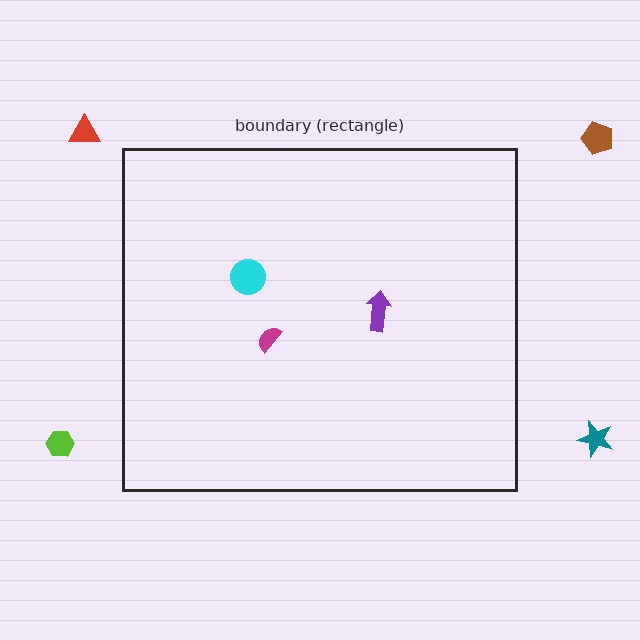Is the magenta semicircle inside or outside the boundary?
Inside.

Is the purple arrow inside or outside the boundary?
Inside.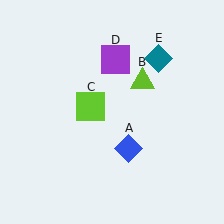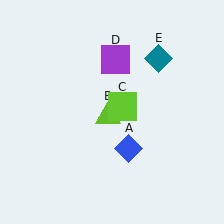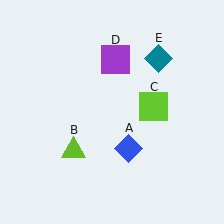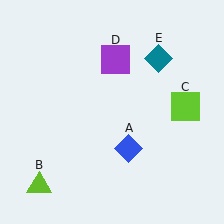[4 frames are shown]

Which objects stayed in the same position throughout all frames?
Blue diamond (object A) and purple square (object D) and teal diamond (object E) remained stationary.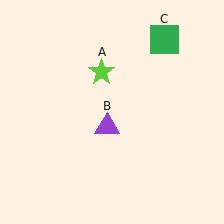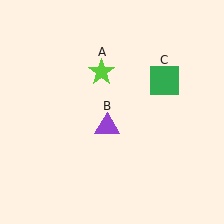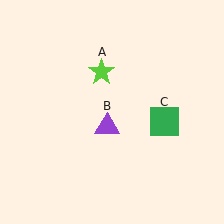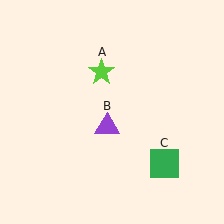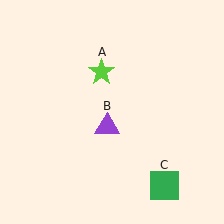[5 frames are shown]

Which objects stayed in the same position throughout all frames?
Lime star (object A) and purple triangle (object B) remained stationary.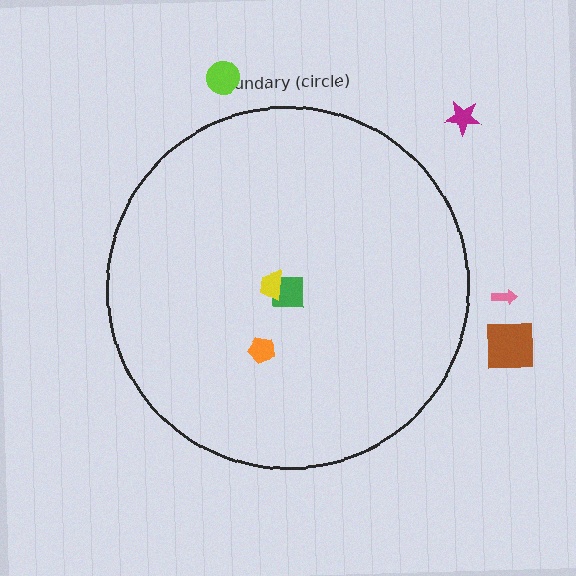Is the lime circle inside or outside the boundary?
Outside.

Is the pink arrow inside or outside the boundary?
Outside.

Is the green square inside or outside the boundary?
Inside.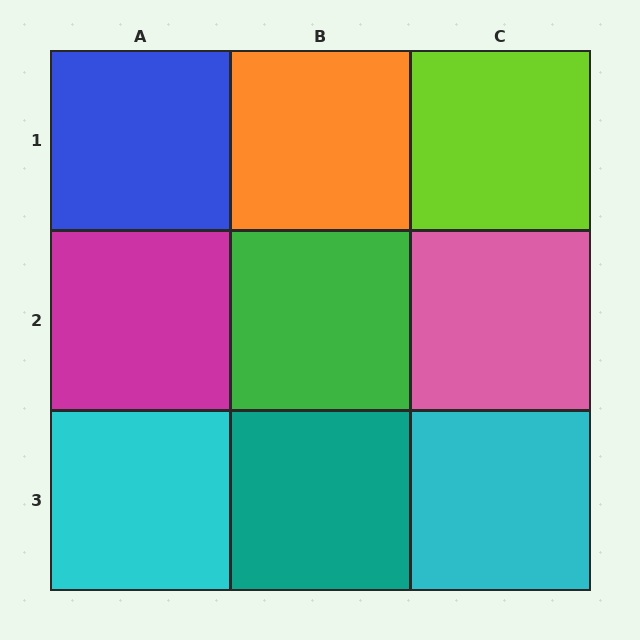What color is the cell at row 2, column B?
Green.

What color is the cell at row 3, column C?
Cyan.